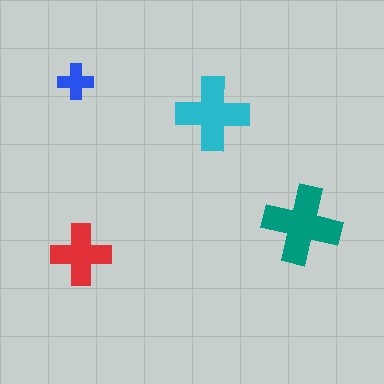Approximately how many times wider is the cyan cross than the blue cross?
About 2 times wider.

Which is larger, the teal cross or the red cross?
The teal one.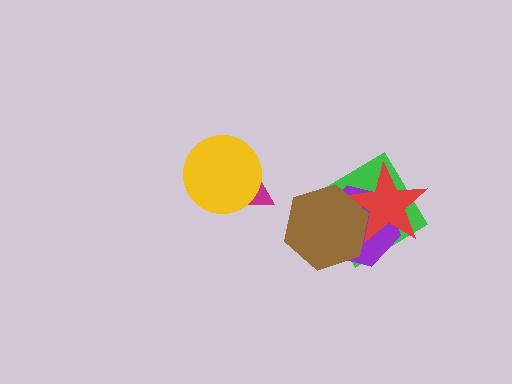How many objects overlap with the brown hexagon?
3 objects overlap with the brown hexagon.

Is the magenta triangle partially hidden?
Yes, it is partially covered by another shape.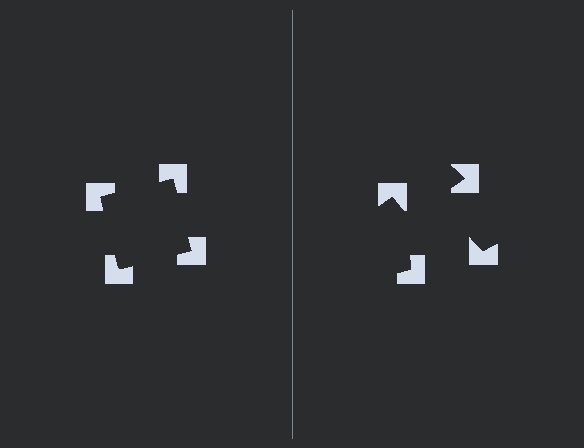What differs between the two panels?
The notched squares are positioned identically on both sides; only the wedge orientations differ. On the left they align to a square; on the right they are misaligned.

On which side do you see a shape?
An illusory square appears on the left side. On the right side the wedge cuts are rotated, so no coherent shape forms.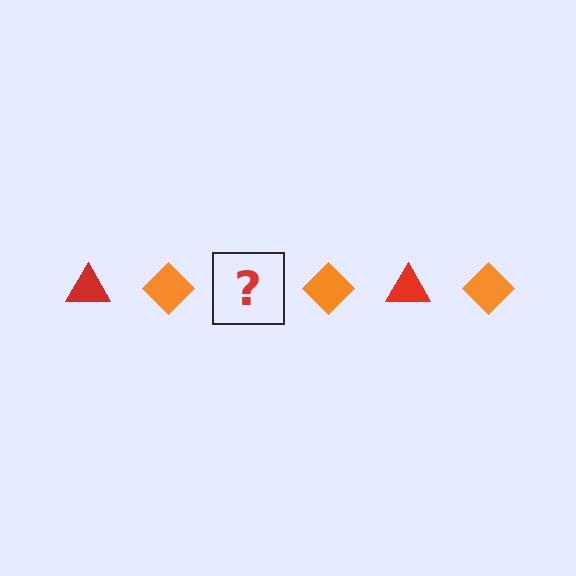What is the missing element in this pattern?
The missing element is a red triangle.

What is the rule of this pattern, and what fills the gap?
The rule is that the pattern alternates between red triangle and orange diamond. The gap should be filled with a red triangle.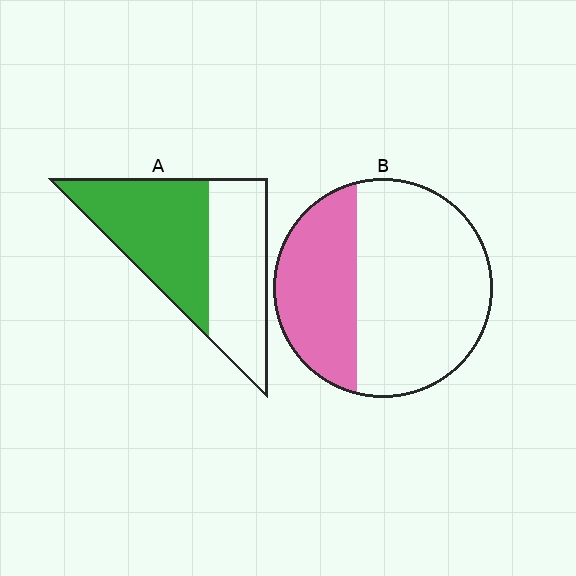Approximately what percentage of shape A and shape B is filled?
A is approximately 55% and B is approximately 35%.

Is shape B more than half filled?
No.